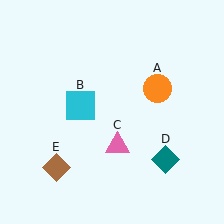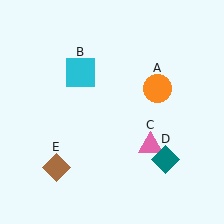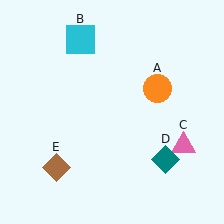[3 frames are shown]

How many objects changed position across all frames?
2 objects changed position: cyan square (object B), pink triangle (object C).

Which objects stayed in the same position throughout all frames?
Orange circle (object A) and teal diamond (object D) and brown diamond (object E) remained stationary.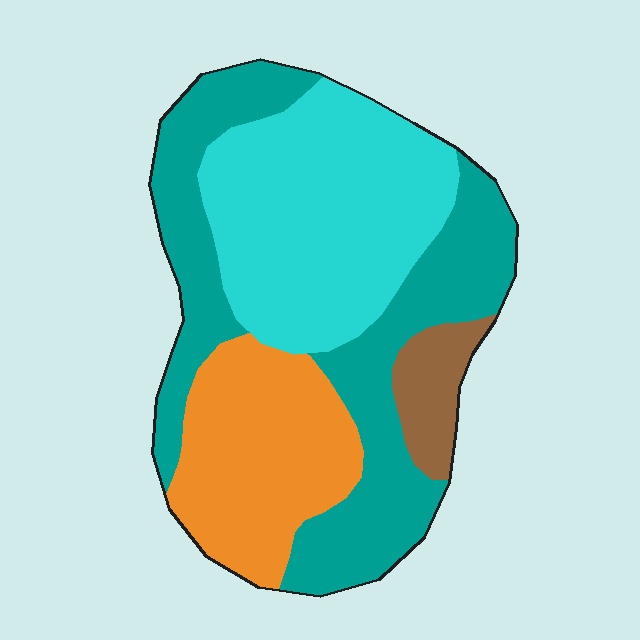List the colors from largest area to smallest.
From largest to smallest: teal, cyan, orange, brown.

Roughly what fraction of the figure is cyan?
Cyan takes up about one third (1/3) of the figure.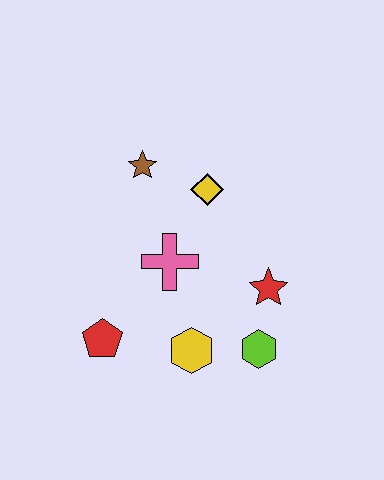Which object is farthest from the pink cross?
The lime hexagon is farthest from the pink cross.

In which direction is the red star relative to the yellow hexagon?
The red star is to the right of the yellow hexagon.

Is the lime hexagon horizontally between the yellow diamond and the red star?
Yes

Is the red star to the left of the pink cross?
No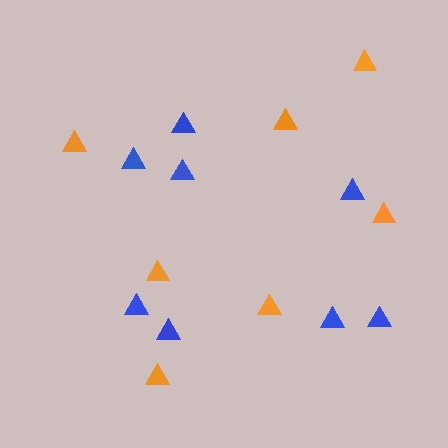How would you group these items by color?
There are 2 groups: one group of orange triangles (7) and one group of blue triangles (8).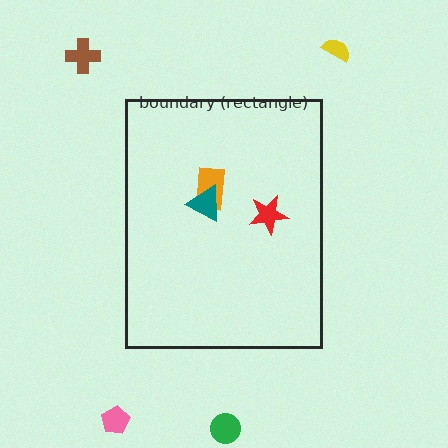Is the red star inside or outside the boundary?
Inside.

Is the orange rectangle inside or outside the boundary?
Inside.